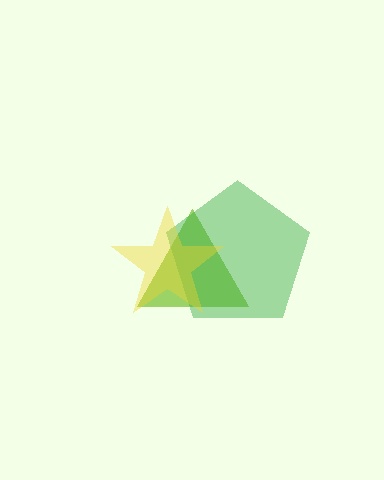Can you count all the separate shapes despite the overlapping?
Yes, there are 3 separate shapes.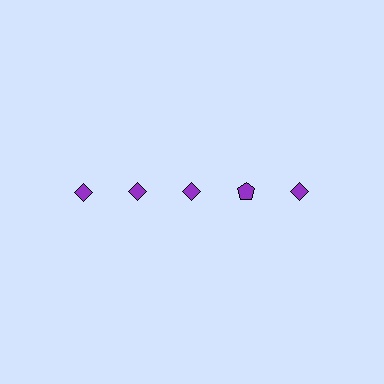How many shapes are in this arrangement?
There are 5 shapes arranged in a grid pattern.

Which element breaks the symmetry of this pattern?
The purple pentagon in the top row, second from right column breaks the symmetry. All other shapes are purple diamonds.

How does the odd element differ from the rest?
It has a different shape: pentagon instead of diamond.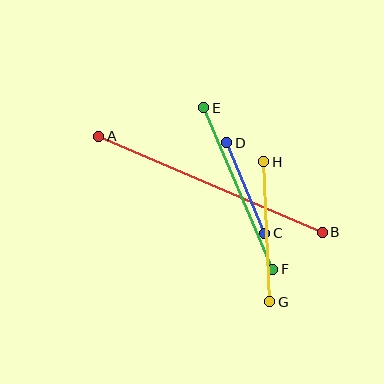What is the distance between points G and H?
The distance is approximately 140 pixels.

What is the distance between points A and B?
The distance is approximately 244 pixels.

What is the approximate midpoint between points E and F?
The midpoint is at approximately (238, 189) pixels.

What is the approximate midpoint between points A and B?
The midpoint is at approximately (211, 184) pixels.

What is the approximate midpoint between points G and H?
The midpoint is at approximately (267, 232) pixels.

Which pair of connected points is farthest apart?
Points A and B are farthest apart.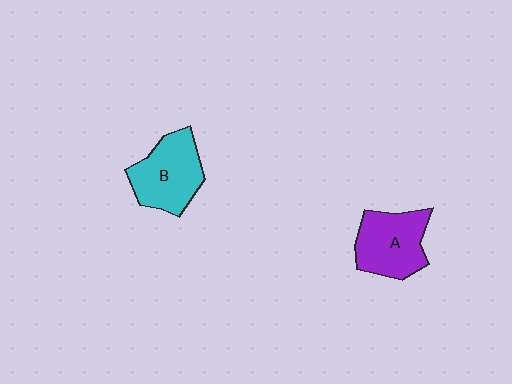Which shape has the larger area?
Shape B (cyan).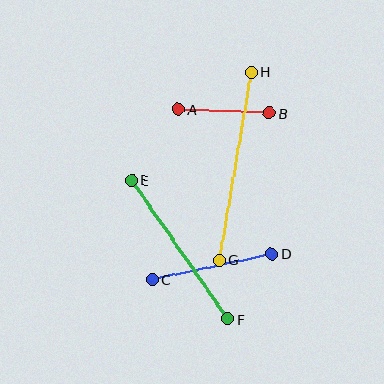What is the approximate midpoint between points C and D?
The midpoint is at approximately (212, 267) pixels.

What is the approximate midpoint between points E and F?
The midpoint is at approximately (180, 250) pixels.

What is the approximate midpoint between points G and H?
The midpoint is at approximately (235, 166) pixels.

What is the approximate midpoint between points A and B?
The midpoint is at approximately (224, 111) pixels.